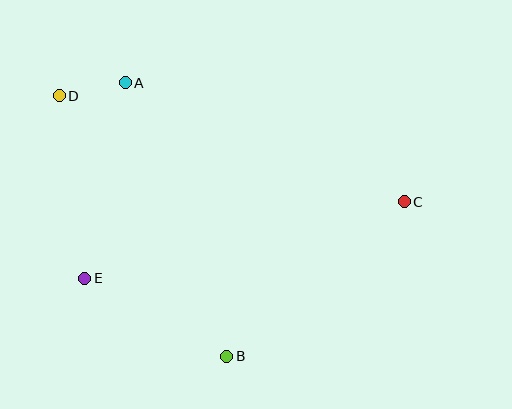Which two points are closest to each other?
Points A and D are closest to each other.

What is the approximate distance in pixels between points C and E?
The distance between C and E is approximately 328 pixels.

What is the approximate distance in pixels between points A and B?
The distance between A and B is approximately 292 pixels.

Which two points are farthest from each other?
Points C and D are farthest from each other.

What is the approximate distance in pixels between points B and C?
The distance between B and C is approximately 235 pixels.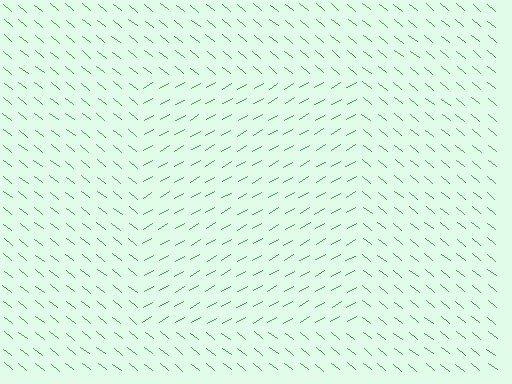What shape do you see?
I see a rectangle.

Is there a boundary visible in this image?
Yes, there is a texture boundary formed by a change in line orientation.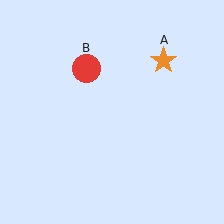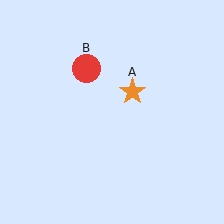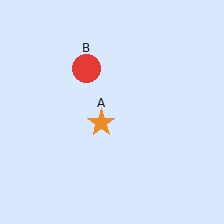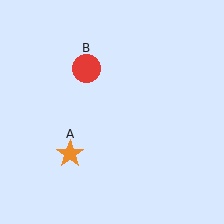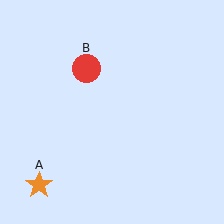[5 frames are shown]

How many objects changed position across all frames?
1 object changed position: orange star (object A).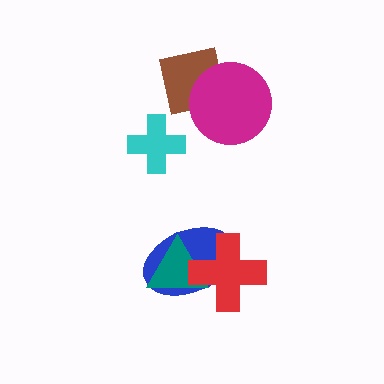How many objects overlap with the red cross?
2 objects overlap with the red cross.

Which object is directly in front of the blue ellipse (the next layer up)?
The teal triangle is directly in front of the blue ellipse.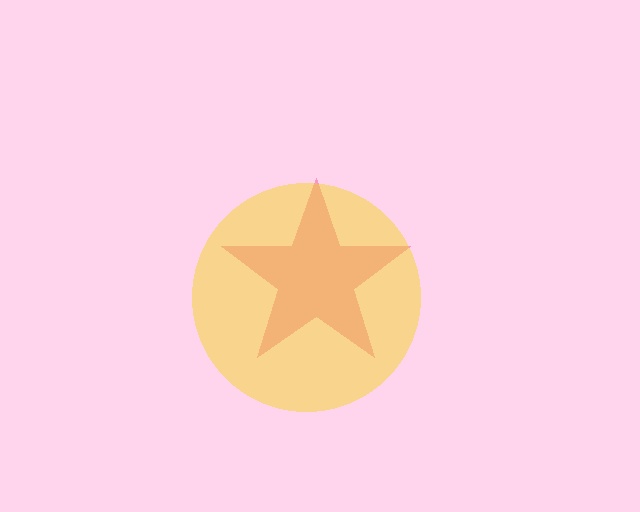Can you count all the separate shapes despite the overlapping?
Yes, there are 2 separate shapes.